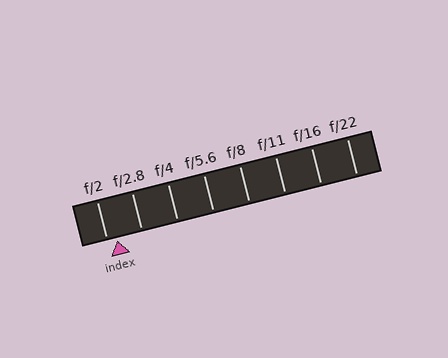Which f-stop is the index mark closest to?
The index mark is closest to f/2.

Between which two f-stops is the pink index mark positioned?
The index mark is between f/2 and f/2.8.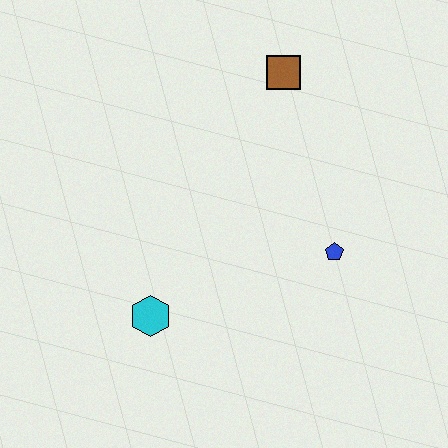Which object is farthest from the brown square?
The cyan hexagon is farthest from the brown square.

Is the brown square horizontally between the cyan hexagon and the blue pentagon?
Yes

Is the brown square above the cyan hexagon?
Yes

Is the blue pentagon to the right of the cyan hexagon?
Yes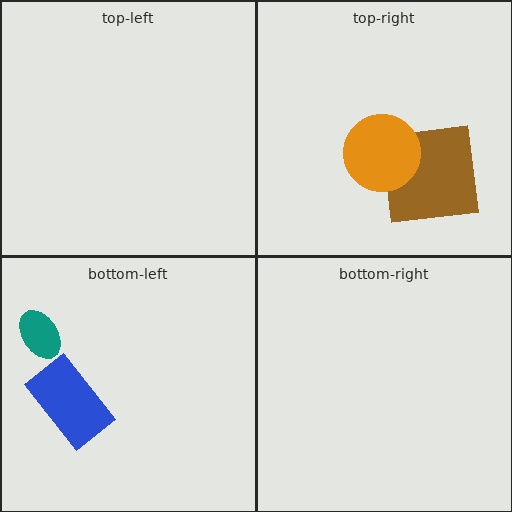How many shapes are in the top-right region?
2.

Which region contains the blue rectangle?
The bottom-left region.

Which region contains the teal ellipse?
The bottom-left region.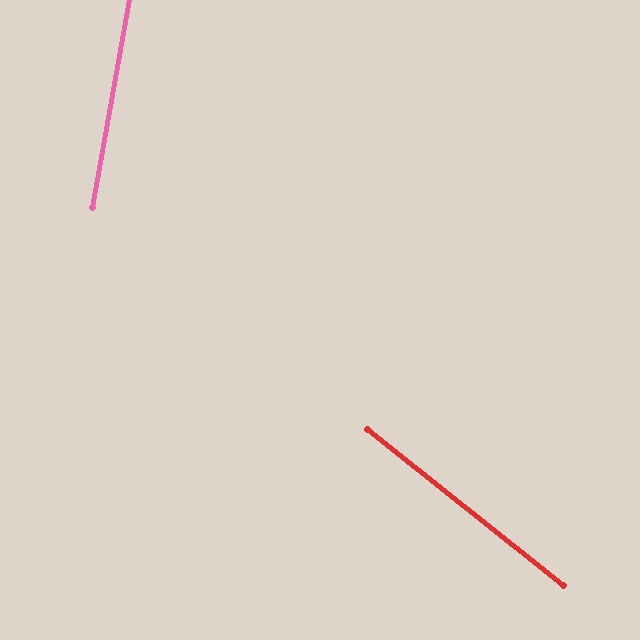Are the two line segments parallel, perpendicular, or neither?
Neither parallel nor perpendicular — they differ by about 62°.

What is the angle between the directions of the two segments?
Approximately 62 degrees.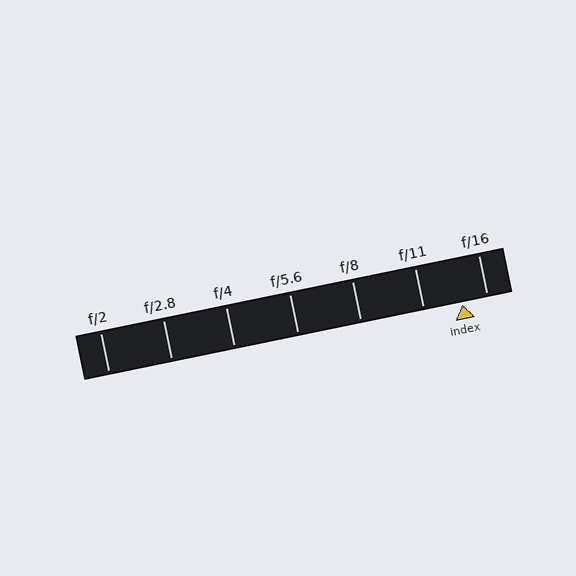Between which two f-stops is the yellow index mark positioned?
The index mark is between f/11 and f/16.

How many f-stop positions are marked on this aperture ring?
There are 7 f-stop positions marked.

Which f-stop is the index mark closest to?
The index mark is closest to f/16.